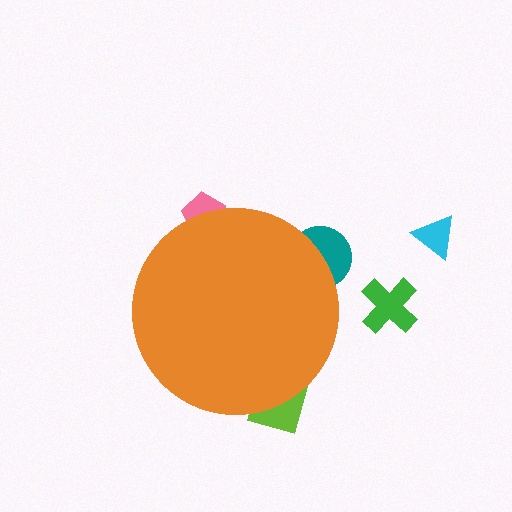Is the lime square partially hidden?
Yes, the lime square is partially hidden behind the orange circle.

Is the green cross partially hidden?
No, the green cross is fully visible.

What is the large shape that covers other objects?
An orange circle.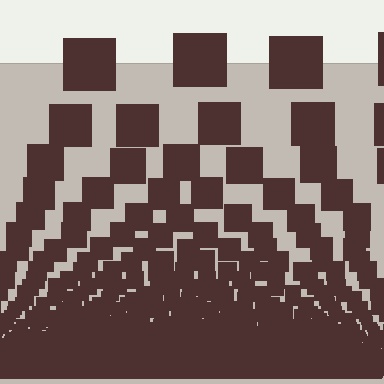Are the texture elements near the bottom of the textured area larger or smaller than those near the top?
Smaller. The gradient is inverted — elements near the bottom are smaller and denser.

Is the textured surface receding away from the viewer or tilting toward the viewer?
The surface appears to tilt toward the viewer. Texture elements get larger and sparser toward the top.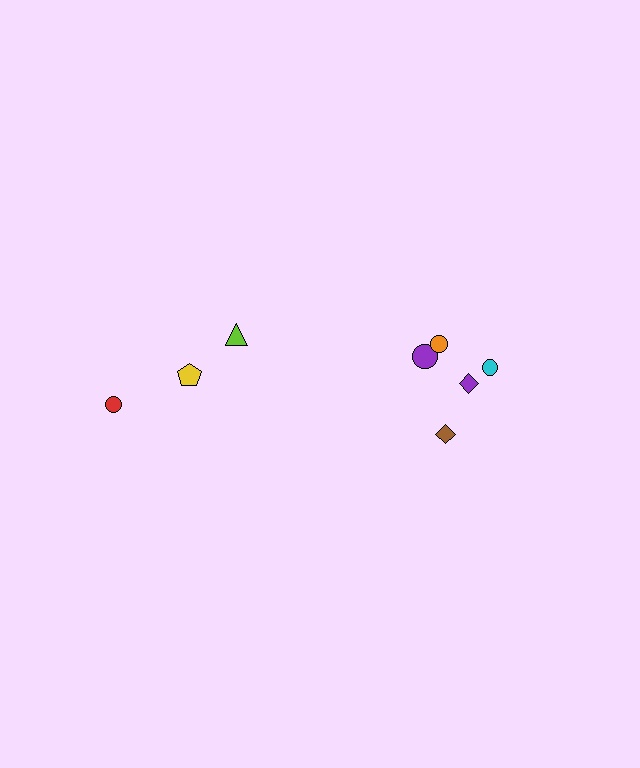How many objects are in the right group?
There are 5 objects.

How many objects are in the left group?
There are 3 objects.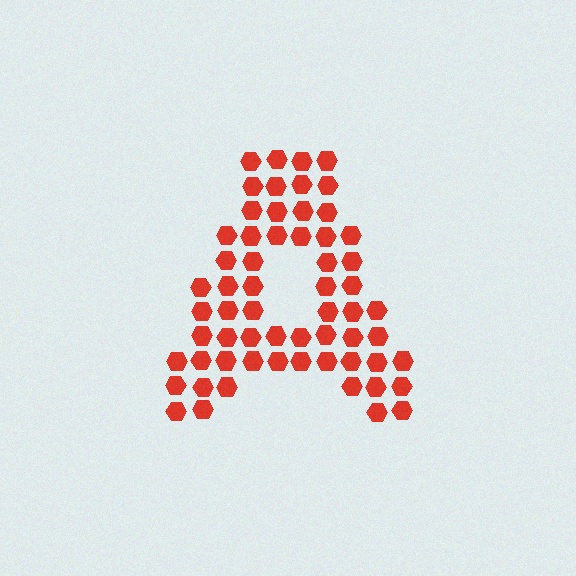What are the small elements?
The small elements are hexagons.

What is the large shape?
The large shape is the letter A.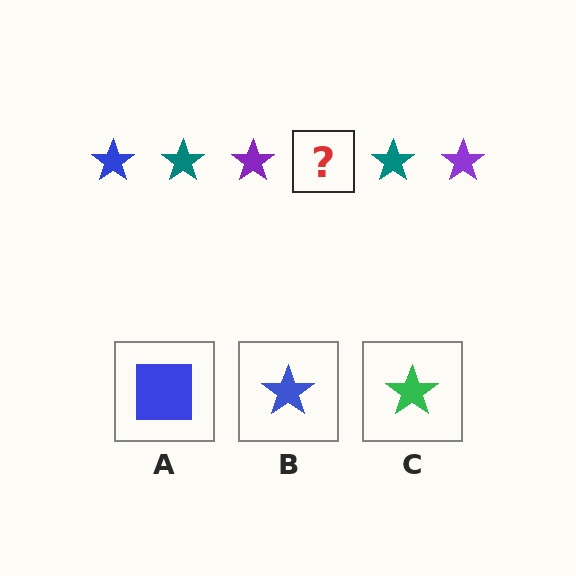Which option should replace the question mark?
Option B.